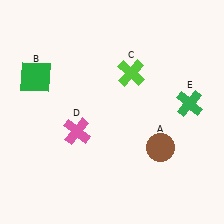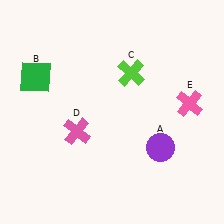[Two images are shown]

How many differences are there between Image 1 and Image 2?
There are 2 differences between the two images.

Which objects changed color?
A changed from brown to purple. E changed from green to pink.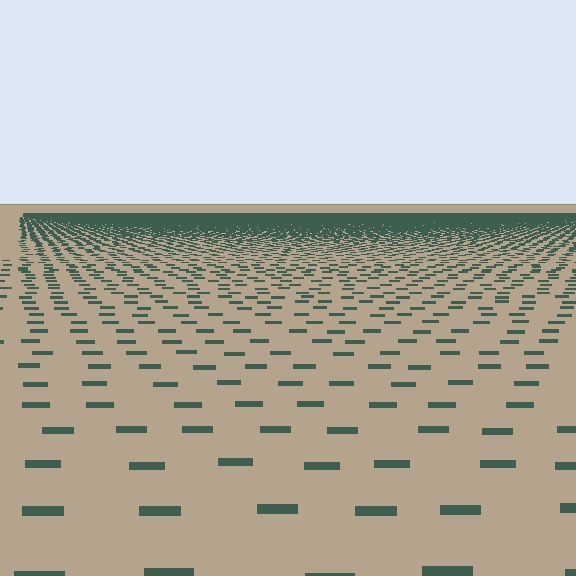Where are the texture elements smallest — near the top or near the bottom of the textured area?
Near the top.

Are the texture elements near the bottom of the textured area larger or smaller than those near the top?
Larger. Near the bottom, elements are closer to the viewer and appear at a bigger on-screen size.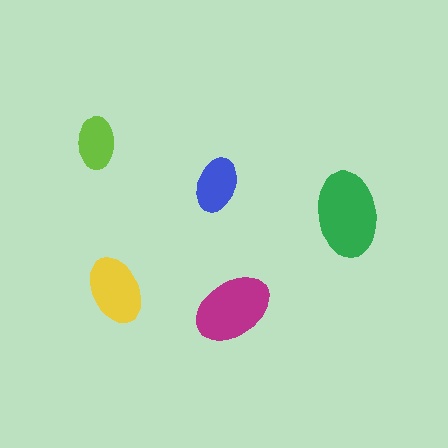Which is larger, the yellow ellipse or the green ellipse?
The green one.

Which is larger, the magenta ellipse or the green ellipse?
The green one.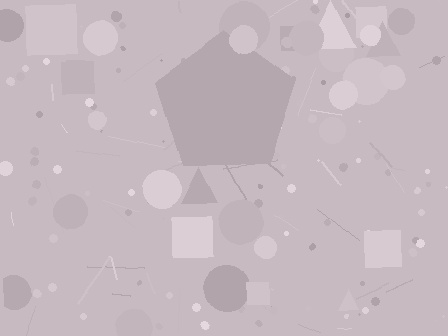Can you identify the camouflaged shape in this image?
The camouflaged shape is a pentagon.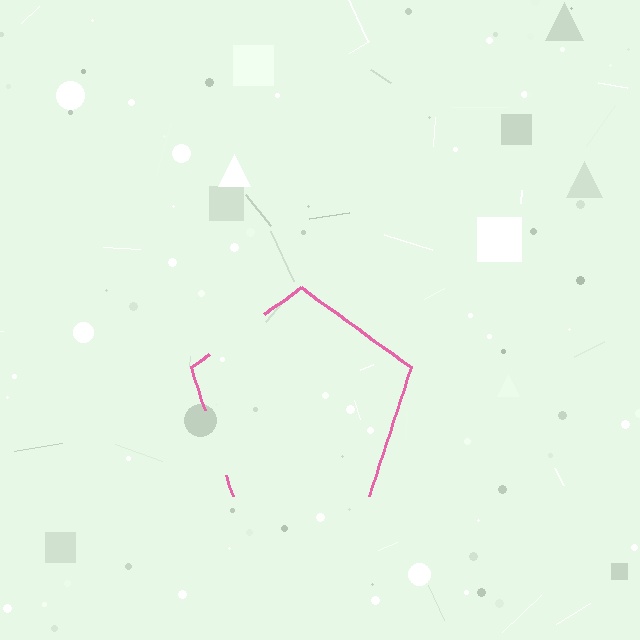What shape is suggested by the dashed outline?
The dashed outline suggests a pentagon.